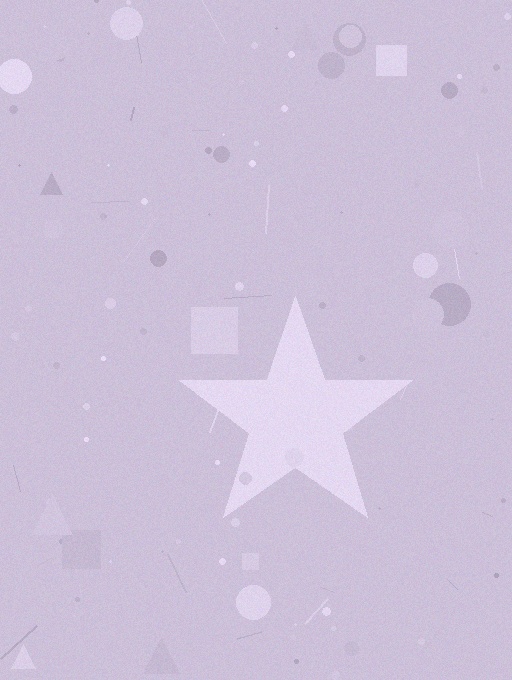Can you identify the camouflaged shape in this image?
The camouflaged shape is a star.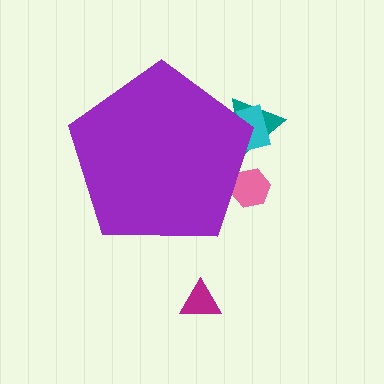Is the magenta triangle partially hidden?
No, the magenta triangle is fully visible.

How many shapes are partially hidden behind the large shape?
3 shapes are partially hidden.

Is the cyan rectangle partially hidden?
Yes, the cyan rectangle is partially hidden behind the purple pentagon.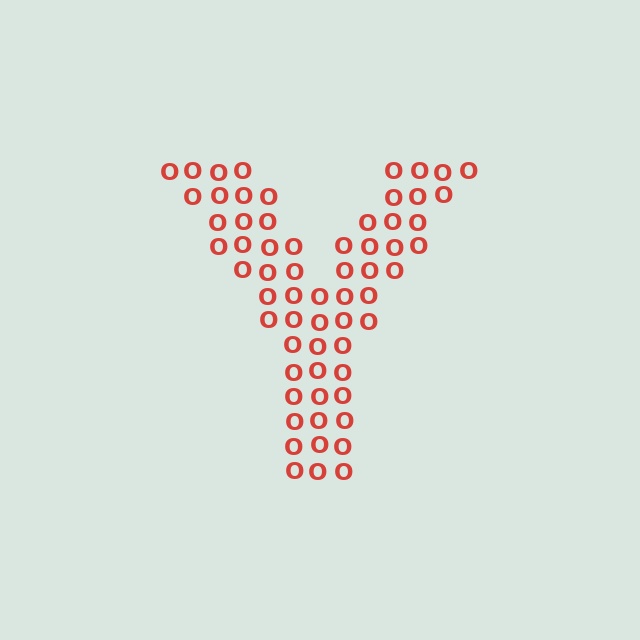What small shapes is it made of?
It is made of small letter O's.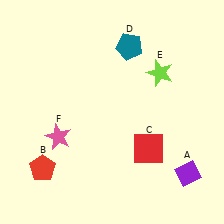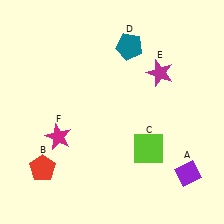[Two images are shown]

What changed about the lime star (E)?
In Image 1, E is lime. In Image 2, it changed to magenta.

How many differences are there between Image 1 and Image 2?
There are 3 differences between the two images.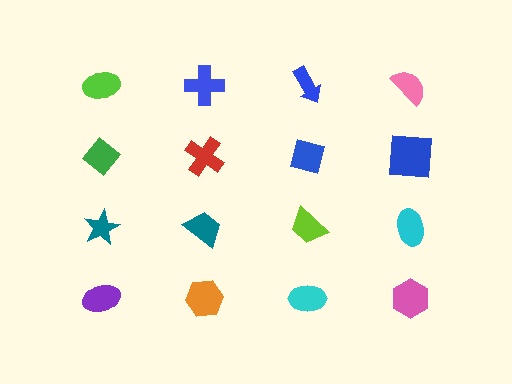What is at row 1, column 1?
A lime ellipse.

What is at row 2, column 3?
A blue square.